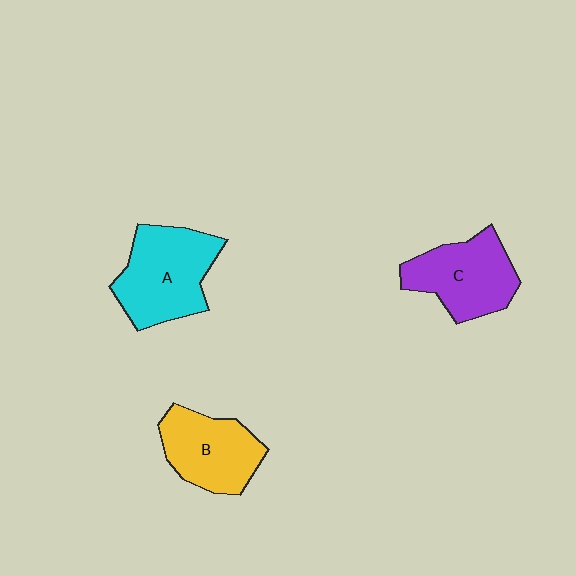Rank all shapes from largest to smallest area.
From largest to smallest: A (cyan), C (purple), B (yellow).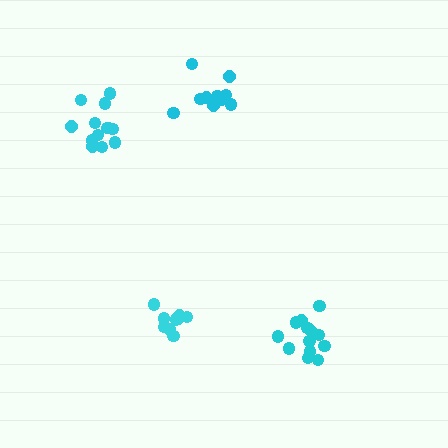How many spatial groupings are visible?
There are 4 spatial groupings.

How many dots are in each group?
Group 1: 13 dots, Group 2: 13 dots, Group 3: 10 dots, Group 4: 9 dots (45 total).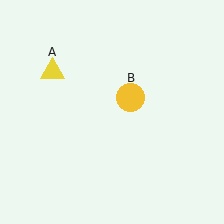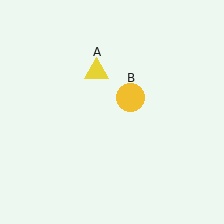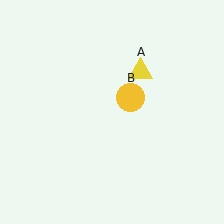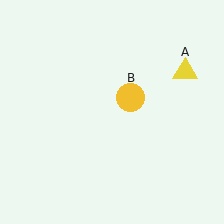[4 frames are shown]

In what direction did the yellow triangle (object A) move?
The yellow triangle (object A) moved right.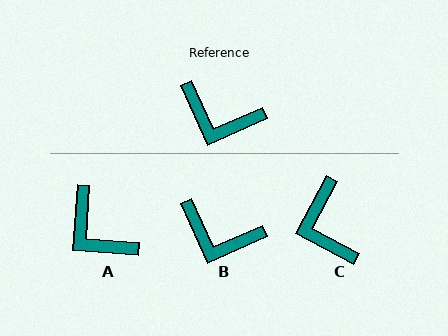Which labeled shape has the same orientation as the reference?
B.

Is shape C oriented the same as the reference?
No, it is off by about 52 degrees.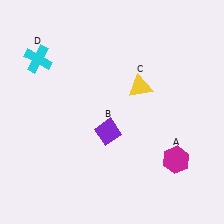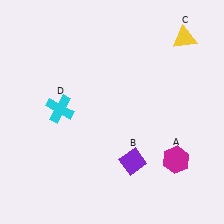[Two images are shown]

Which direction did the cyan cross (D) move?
The cyan cross (D) moved down.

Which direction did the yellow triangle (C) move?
The yellow triangle (C) moved up.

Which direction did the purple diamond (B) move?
The purple diamond (B) moved down.